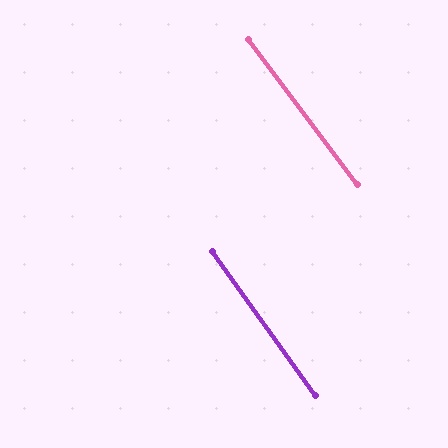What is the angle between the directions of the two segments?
Approximately 1 degree.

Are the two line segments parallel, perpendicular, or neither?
Parallel — their directions differ by only 1.0°.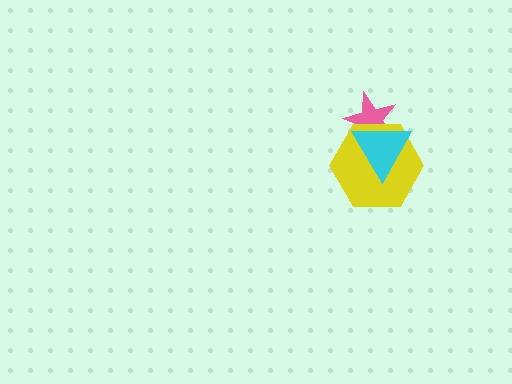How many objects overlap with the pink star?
2 objects overlap with the pink star.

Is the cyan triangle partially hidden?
No, no other shape covers it.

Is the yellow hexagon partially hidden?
Yes, it is partially covered by another shape.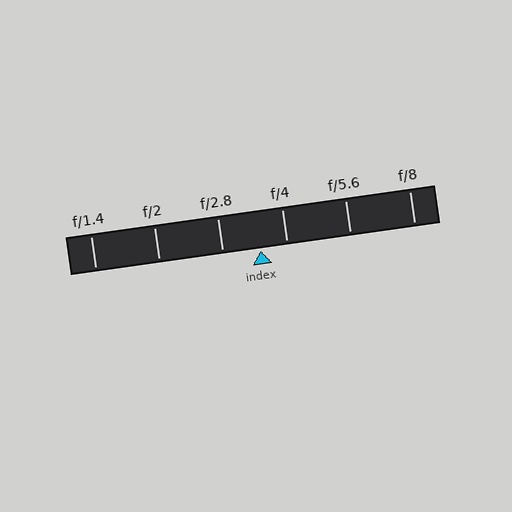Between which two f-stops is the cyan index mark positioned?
The index mark is between f/2.8 and f/4.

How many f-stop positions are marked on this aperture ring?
There are 6 f-stop positions marked.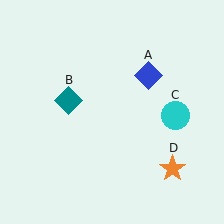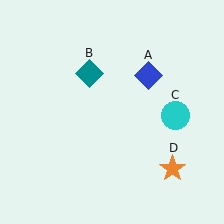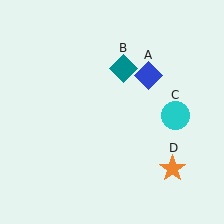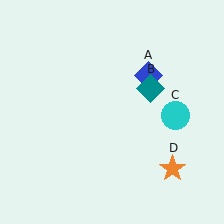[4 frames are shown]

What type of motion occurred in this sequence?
The teal diamond (object B) rotated clockwise around the center of the scene.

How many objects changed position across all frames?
1 object changed position: teal diamond (object B).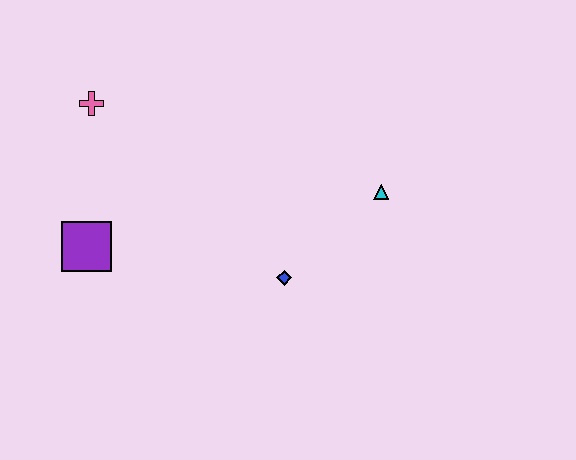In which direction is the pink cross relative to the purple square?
The pink cross is above the purple square.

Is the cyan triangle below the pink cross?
Yes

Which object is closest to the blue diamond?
The cyan triangle is closest to the blue diamond.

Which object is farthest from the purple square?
The cyan triangle is farthest from the purple square.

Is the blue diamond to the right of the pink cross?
Yes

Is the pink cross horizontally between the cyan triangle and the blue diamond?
No